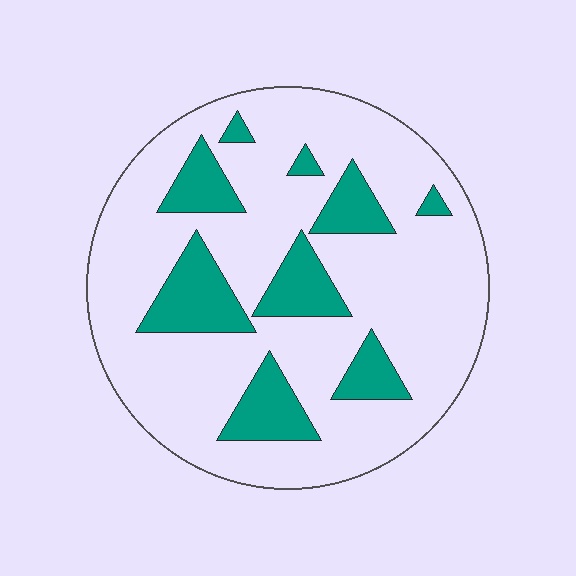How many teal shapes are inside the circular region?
9.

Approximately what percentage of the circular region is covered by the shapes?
Approximately 20%.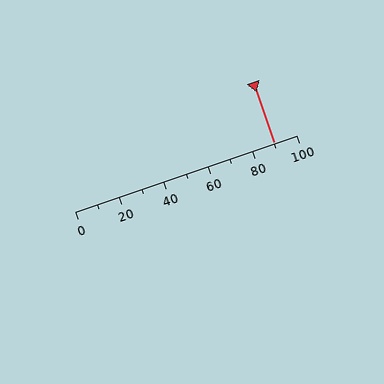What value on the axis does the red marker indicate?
The marker indicates approximately 90.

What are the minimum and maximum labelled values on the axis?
The axis runs from 0 to 100.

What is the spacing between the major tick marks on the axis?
The major ticks are spaced 20 apart.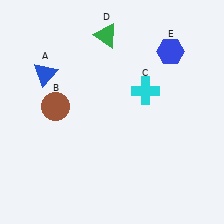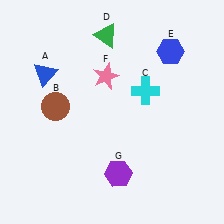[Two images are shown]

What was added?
A pink star (F), a purple hexagon (G) were added in Image 2.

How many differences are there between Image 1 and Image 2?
There are 2 differences between the two images.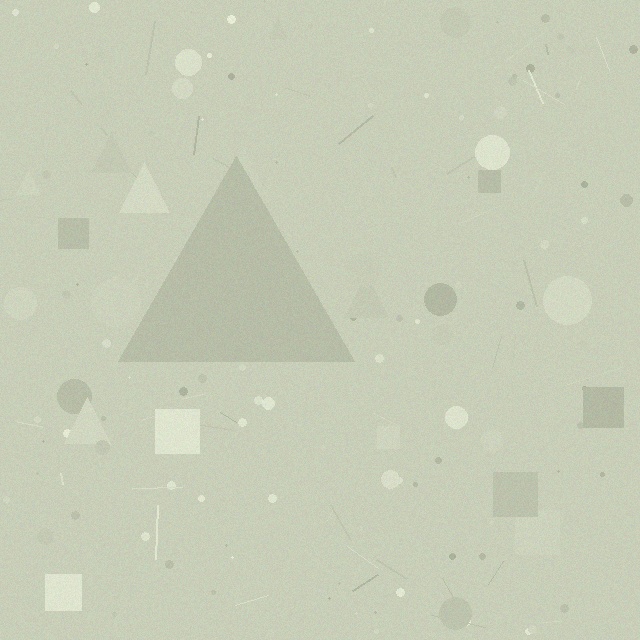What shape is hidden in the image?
A triangle is hidden in the image.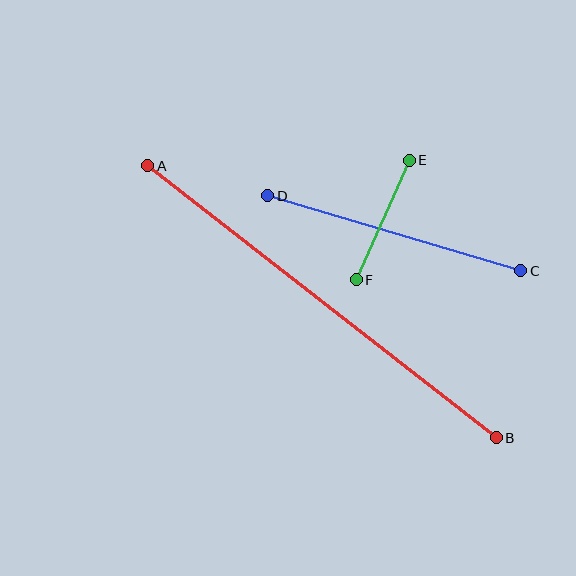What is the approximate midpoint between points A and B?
The midpoint is at approximately (322, 302) pixels.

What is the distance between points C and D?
The distance is approximately 264 pixels.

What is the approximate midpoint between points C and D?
The midpoint is at approximately (394, 233) pixels.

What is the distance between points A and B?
The distance is approximately 442 pixels.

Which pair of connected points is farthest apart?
Points A and B are farthest apart.